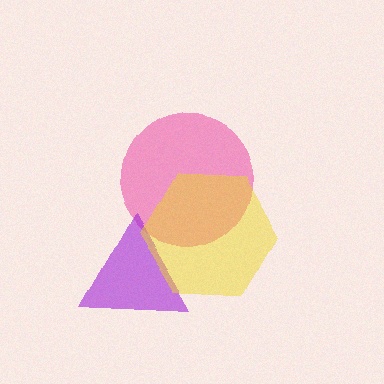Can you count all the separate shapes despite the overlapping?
Yes, there are 3 separate shapes.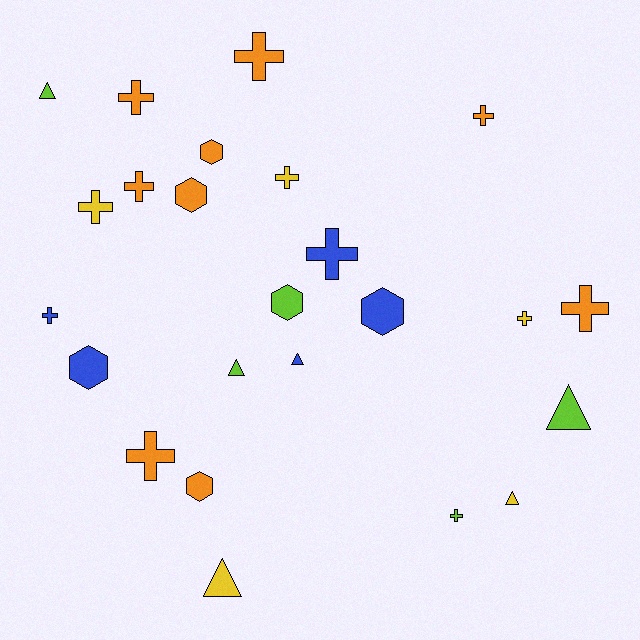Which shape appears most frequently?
Cross, with 12 objects.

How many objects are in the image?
There are 24 objects.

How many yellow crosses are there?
There are 3 yellow crosses.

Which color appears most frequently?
Orange, with 9 objects.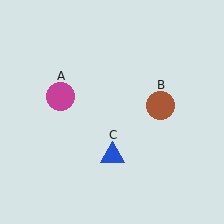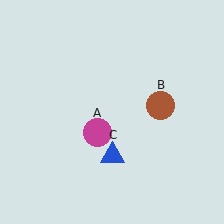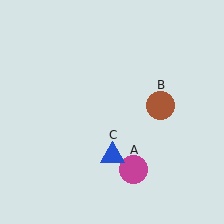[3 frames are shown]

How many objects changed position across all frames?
1 object changed position: magenta circle (object A).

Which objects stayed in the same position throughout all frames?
Brown circle (object B) and blue triangle (object C) remained stationary.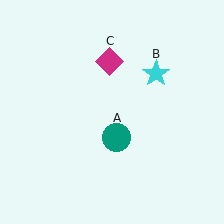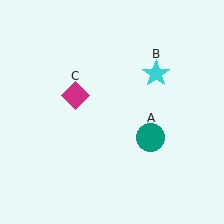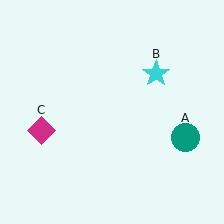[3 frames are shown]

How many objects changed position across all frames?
2 objects changed position: teal circle (object A), magenta diamond (object C).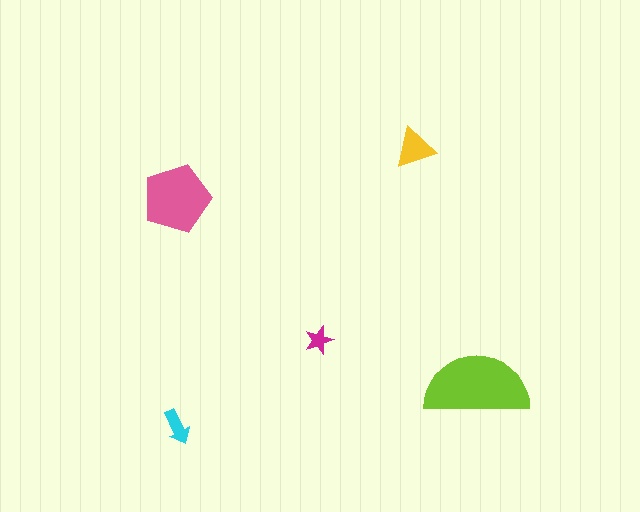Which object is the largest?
The lime semicircle.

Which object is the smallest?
The magenta star.